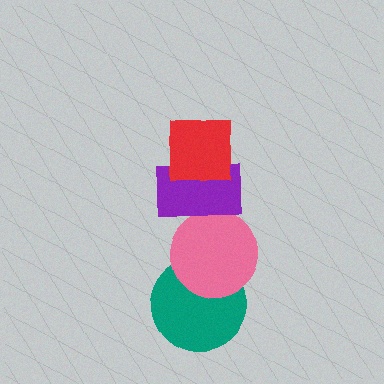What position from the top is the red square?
The red square is 1st from the top.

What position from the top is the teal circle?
The teal circle is 4th from the top.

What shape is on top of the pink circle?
The purple rectangle is on top of the pink circle.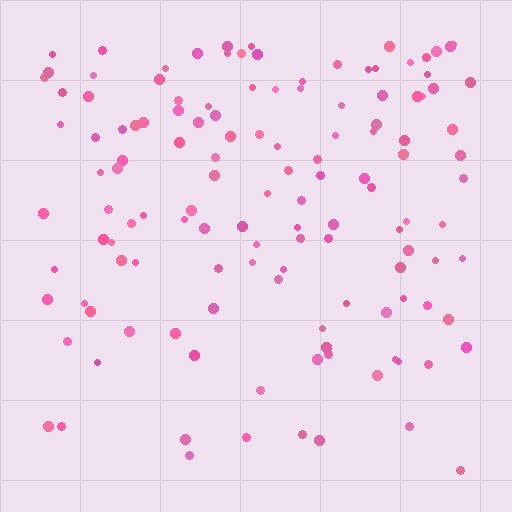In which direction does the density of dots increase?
From bottom to top, with the top side densest.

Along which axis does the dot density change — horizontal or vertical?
Vertical.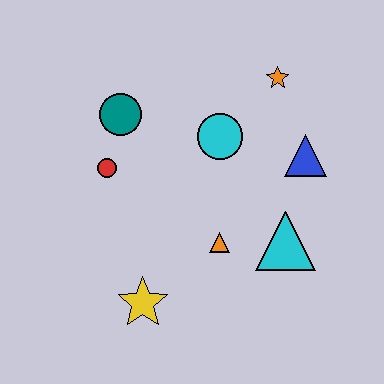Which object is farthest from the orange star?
The yellow star is farthest from the orange star.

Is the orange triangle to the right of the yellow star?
Yes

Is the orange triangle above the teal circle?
No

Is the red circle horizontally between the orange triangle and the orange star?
No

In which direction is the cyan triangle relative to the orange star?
The cyan triangle is below the orange star.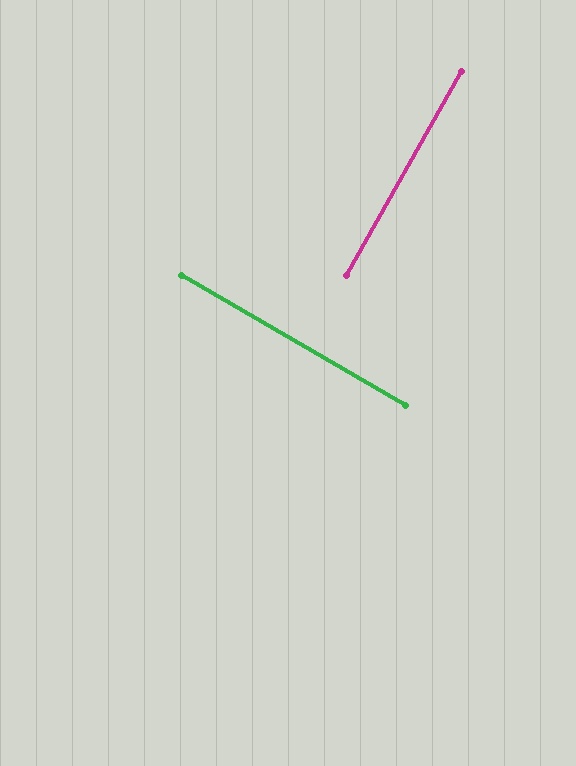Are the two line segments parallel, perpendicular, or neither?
Perpendicular — they meet at approximately 89°.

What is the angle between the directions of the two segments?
Approximately 89 degrees.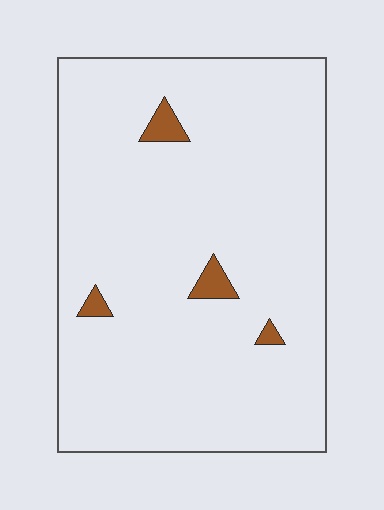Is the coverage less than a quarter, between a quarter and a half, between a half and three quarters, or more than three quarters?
Less than a quarter.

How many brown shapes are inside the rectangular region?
4.